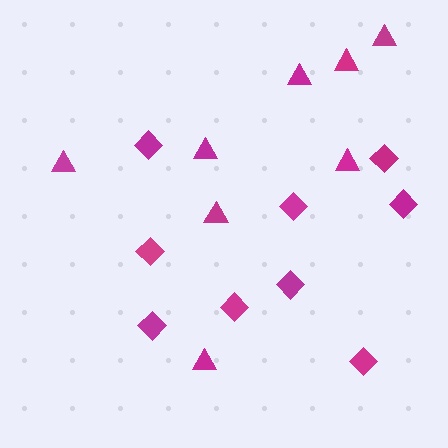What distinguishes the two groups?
There are 2 groups: one group of diamonds (9) and one group of triangles (8).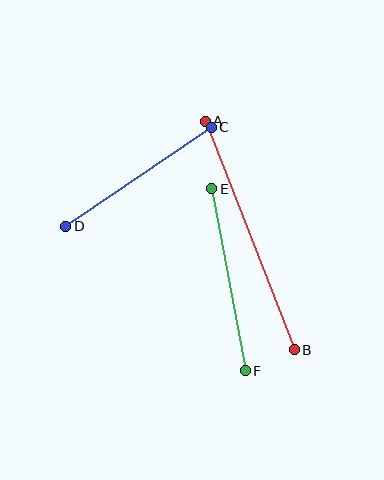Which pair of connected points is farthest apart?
Points A and B are farthest apart.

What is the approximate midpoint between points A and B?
The midpoint is at approximately (250, 236) pixels.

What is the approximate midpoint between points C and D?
The midpoint is at approximately (138, 177) pixels.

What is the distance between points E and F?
The distance is approximately 185 pixels.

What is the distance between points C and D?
The distance is approximately 176 pixels.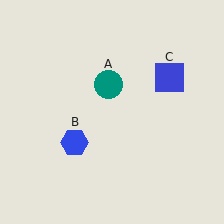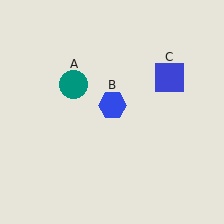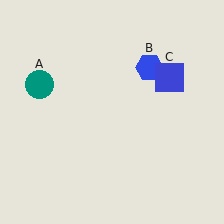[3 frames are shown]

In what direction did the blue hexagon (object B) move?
The blue hexagon (object B) moved up and to the right.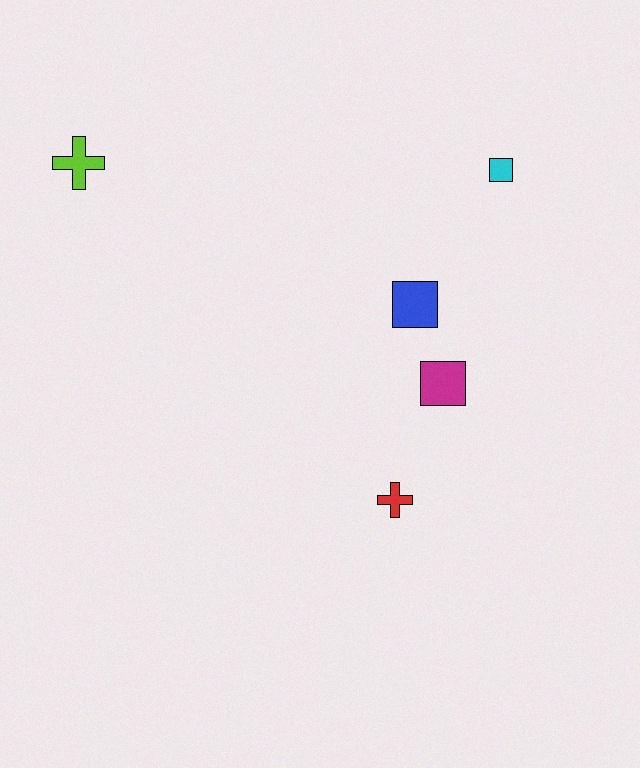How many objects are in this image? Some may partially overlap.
There are 5 objects.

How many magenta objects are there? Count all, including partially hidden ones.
There is 1 magenta object.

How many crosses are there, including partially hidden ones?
There are 2 crosses.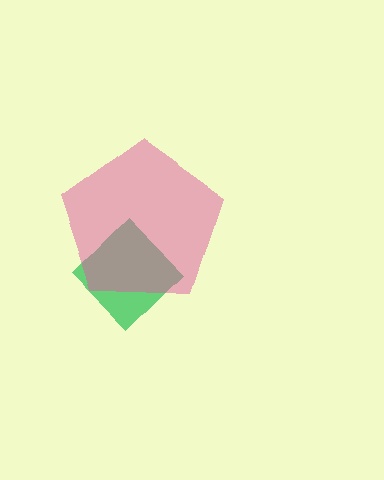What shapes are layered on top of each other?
The layered shapes are: a green diamond, a pink pentagon.